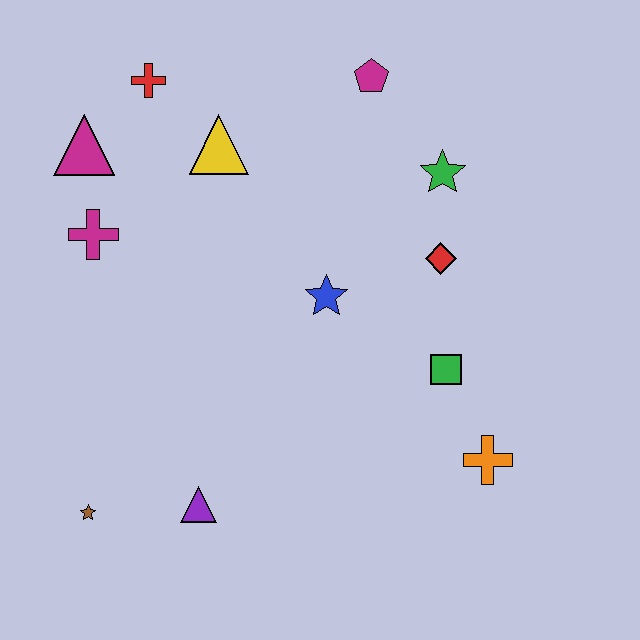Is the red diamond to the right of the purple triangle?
Yes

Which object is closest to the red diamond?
The green star is closest to the red diamond.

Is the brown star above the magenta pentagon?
No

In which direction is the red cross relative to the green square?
The red cross is to the left of the green square.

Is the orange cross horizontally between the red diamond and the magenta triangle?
No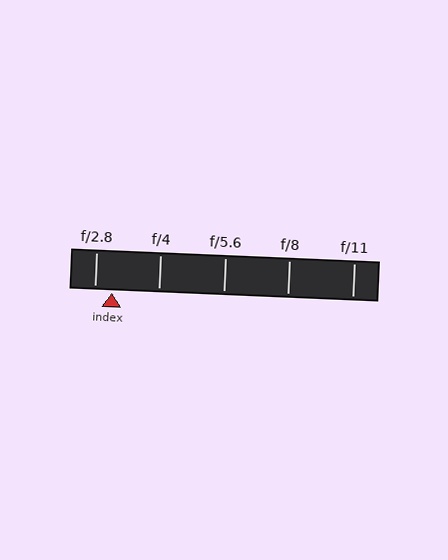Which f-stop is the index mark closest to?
The index mark is closest to f/2.8.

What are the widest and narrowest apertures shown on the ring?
The widest aperture shown is f/2.8 and the narrowest is f/11.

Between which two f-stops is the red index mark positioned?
The index mark is between f/2.8 and f/4.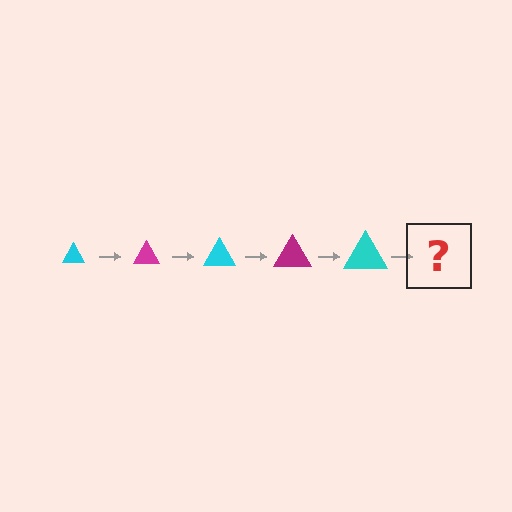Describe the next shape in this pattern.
It should be a magenta triangle, larger than the previous one.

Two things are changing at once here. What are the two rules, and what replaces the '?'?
The two rules are that the triangle grows larger each step and the color cycles through cyan and magenta. The '?' should be a magenta triangle, larger than the previous one.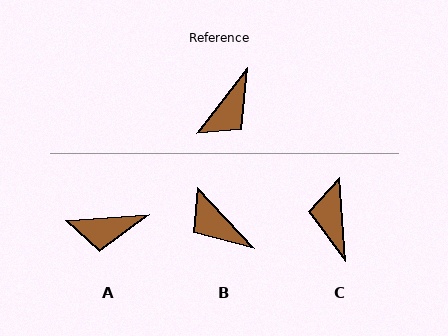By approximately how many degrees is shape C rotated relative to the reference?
Approximately 137 degrees clockwise.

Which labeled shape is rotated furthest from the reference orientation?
C, about 137 degrees away.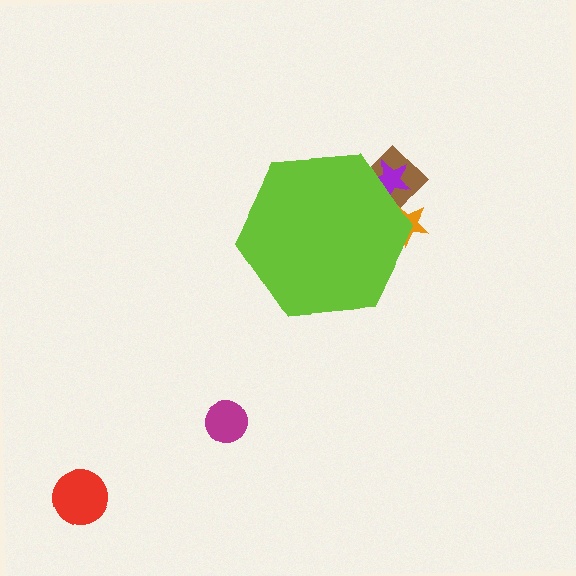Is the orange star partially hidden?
Yes, the orange star is partially hidden behind the lime hexagon.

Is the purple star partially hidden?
Yes, the purple star is partially hidden behind the lime hexagon.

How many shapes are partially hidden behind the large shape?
3 shapes are partially hidden.